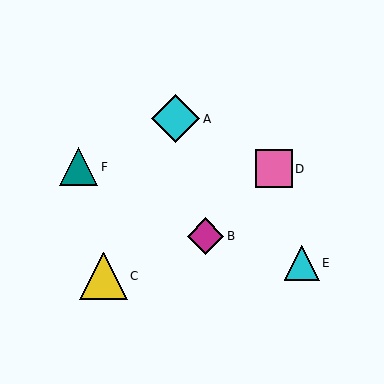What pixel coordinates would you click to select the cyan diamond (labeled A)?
Click at (176, 119) to select the cyan diamond A.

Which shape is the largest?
The cyan diamond (labeled A) is the largest.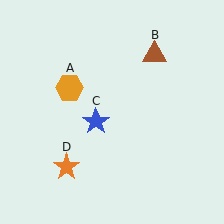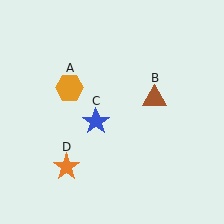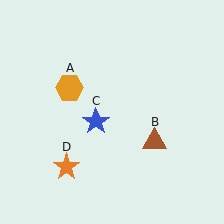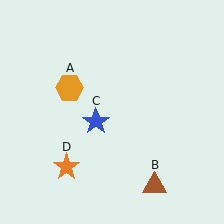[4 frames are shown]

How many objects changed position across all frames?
1 object changed position: brown triangle (object B).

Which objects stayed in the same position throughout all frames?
Orange hexagon (object A) and blue star (object C) and orange star (object D) remained stationary.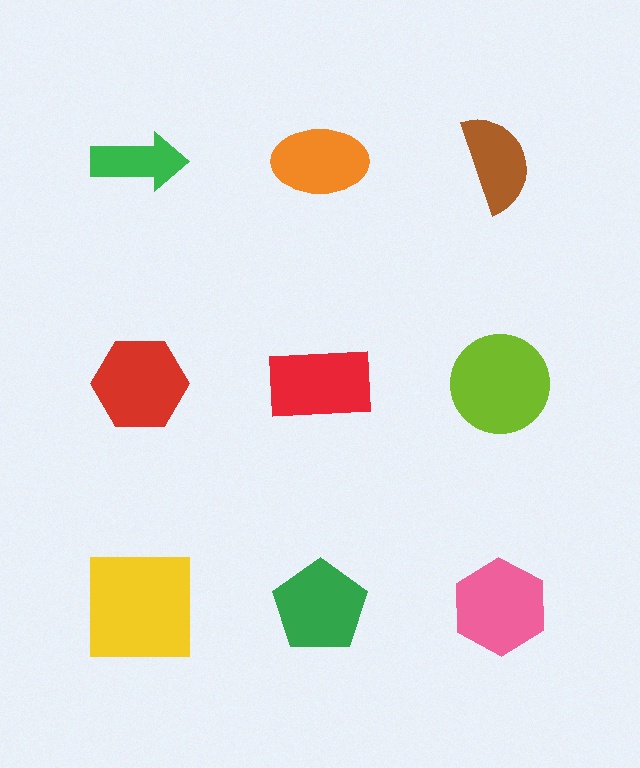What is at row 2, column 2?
A red rectangle.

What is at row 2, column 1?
A red hexagon.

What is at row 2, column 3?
A lime circle.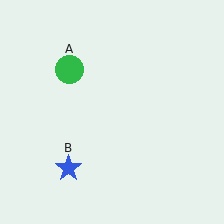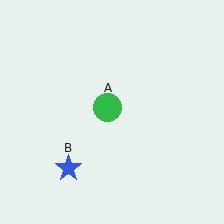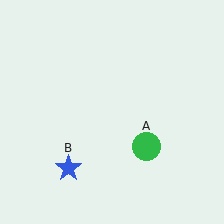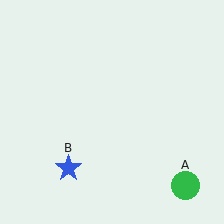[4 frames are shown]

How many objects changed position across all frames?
1 object changed position: green circle (object A).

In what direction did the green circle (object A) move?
The green circle (object A) moved down and to the right.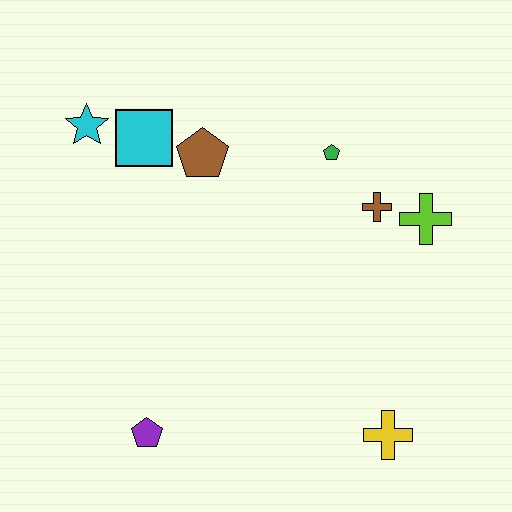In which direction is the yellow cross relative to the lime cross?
The yellow cross is below the lime cross.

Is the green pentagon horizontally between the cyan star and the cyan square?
No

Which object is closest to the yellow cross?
The lime cross is closest to the yellow cross.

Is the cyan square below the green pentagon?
No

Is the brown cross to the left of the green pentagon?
No